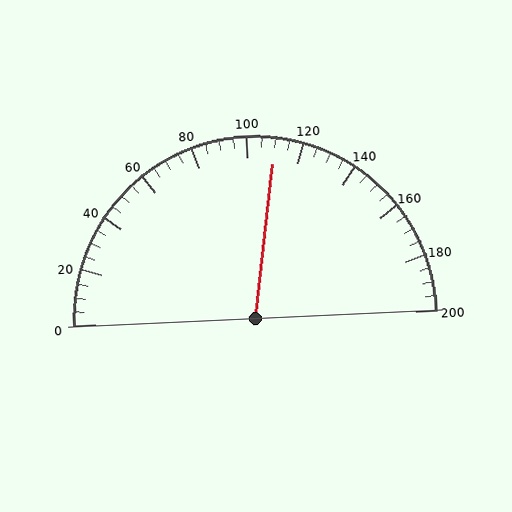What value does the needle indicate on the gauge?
The needle indicates approximately 110.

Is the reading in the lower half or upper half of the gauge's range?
The reading is in the upper half of the range (0 to 200).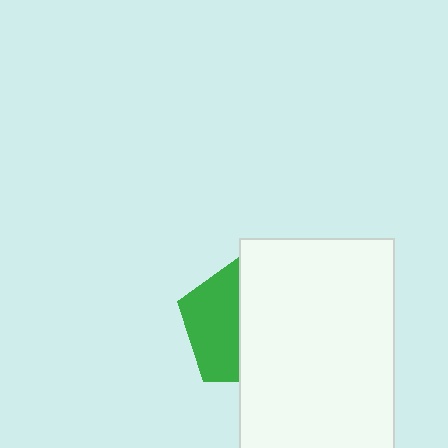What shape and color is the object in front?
The object in front is a white rectangle.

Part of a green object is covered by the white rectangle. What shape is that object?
It is a pentagon.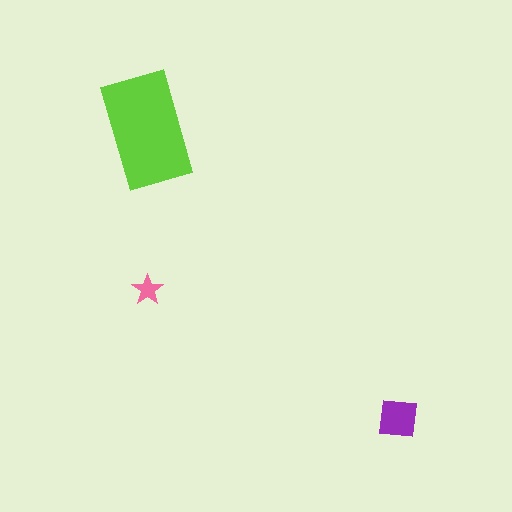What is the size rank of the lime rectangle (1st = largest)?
1st.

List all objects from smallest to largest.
The pink star, the purple square, the lime rectangle.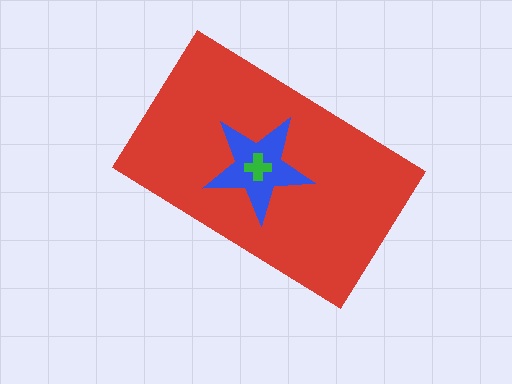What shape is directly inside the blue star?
The green cross.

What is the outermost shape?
The red rectangle.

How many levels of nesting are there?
3.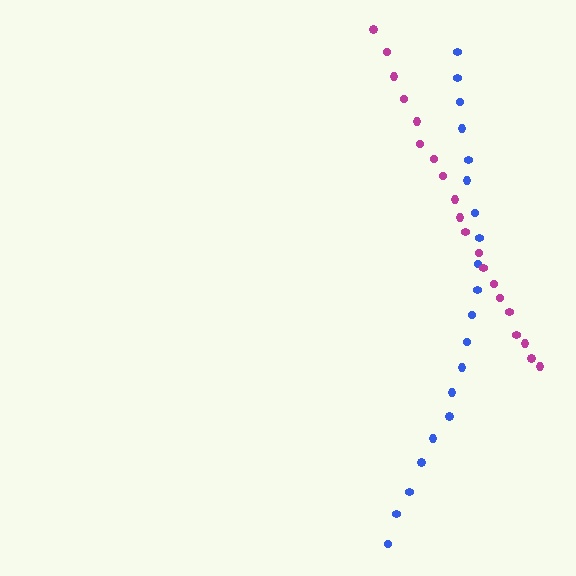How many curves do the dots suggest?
There are 2 distinct paths.